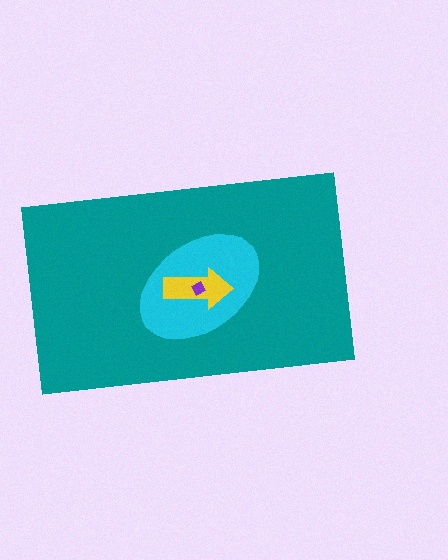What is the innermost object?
The purple diamond.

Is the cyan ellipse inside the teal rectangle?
Yes.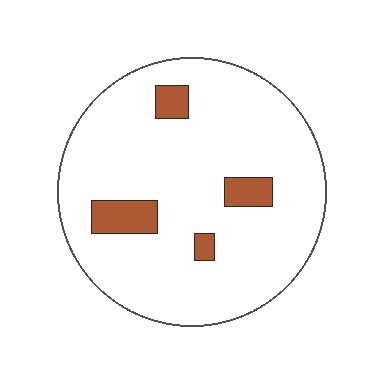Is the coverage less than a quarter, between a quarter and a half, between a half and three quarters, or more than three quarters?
Less than a quarter.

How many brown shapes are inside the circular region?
4.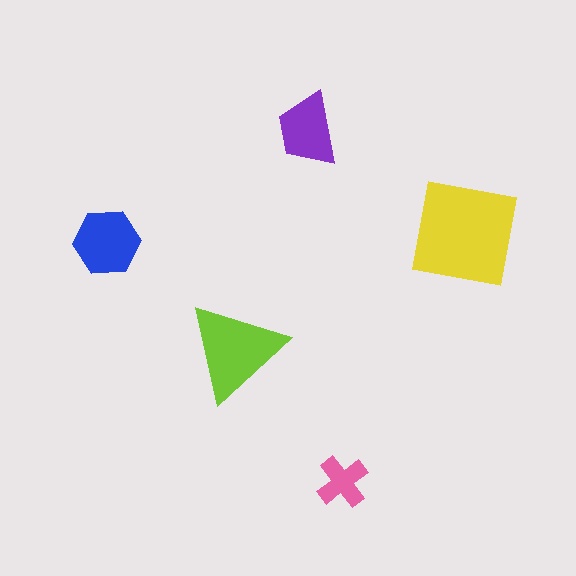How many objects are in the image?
There are 5 objects in the image.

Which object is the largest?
The yellow square.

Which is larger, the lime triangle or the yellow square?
The yellow square.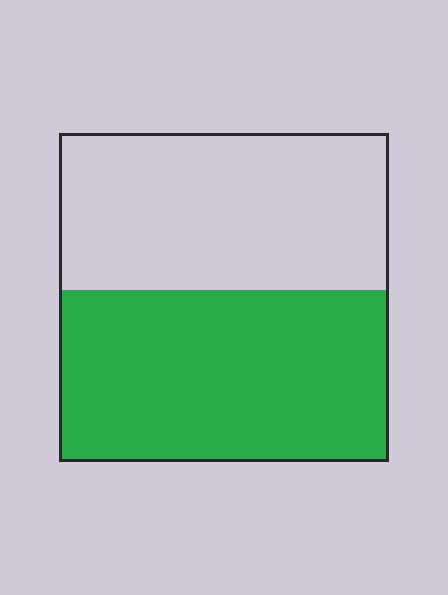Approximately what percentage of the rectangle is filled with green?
Approximately 50%.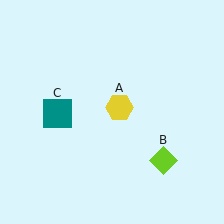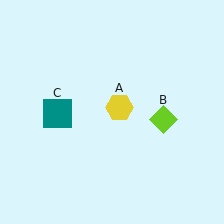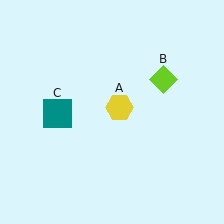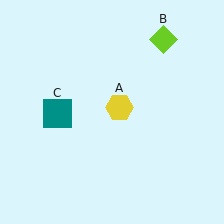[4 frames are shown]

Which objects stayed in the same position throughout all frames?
Yellow hexagon (object A) and teal square (object C) remained stationary.